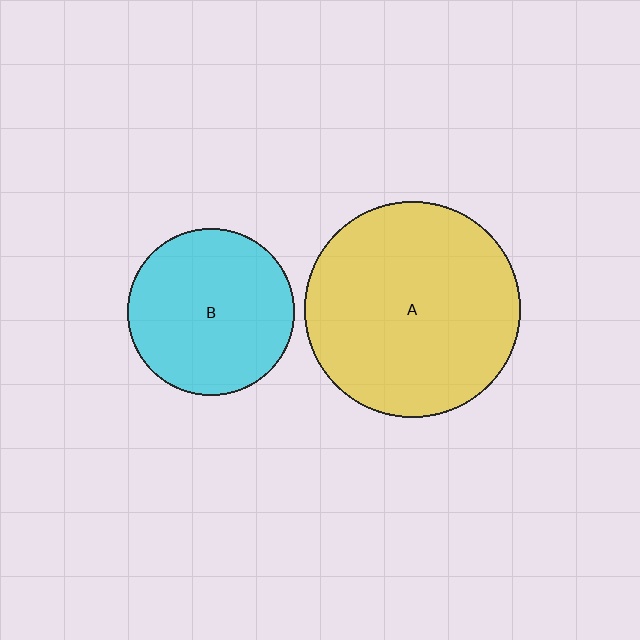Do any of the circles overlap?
No, none of the circles overlap.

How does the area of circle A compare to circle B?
Approximately 1.7 times.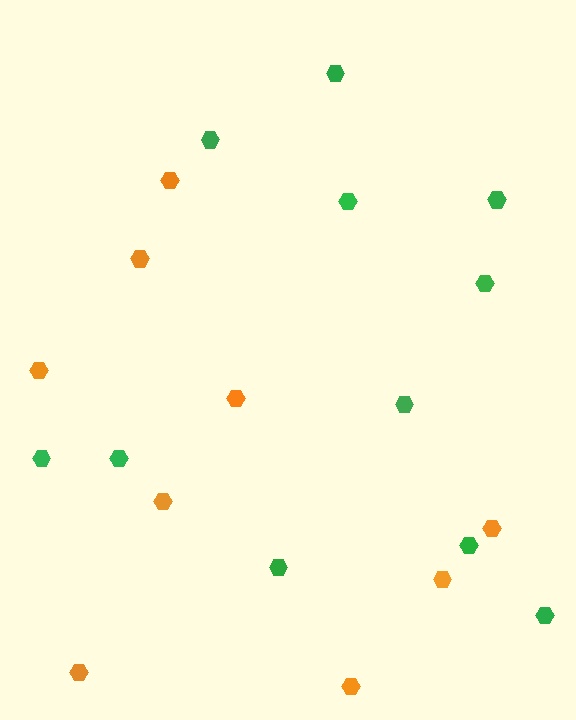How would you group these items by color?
There are 2 groups: one group of green hexagons (11) and one group of orange hexagons (9).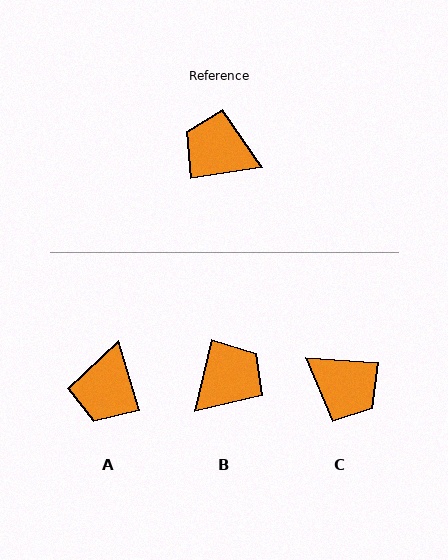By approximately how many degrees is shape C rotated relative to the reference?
Approximately 167 degrees counter-clockwise.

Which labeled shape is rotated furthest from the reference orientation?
C, about 167 degrees away.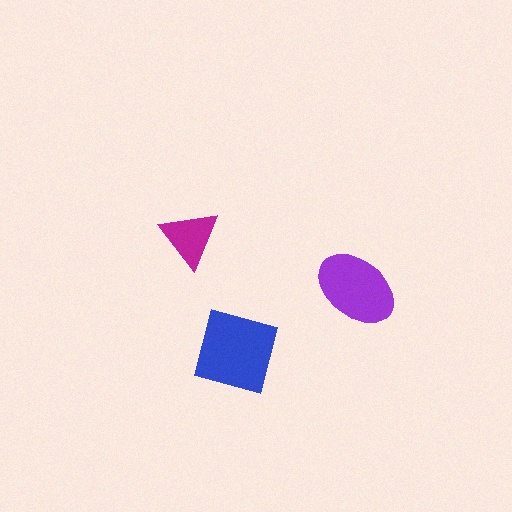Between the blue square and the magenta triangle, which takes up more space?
The blue square.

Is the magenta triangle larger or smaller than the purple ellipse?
Smaller.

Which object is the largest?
The blue square.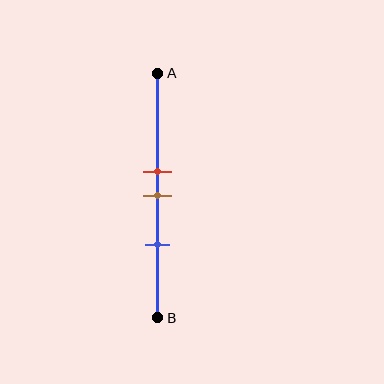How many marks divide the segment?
There are 3 marks dividing the segment.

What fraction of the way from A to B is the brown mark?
The brown mark is approximately 50% (0.5) of the way from A to B.